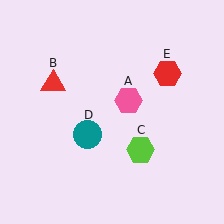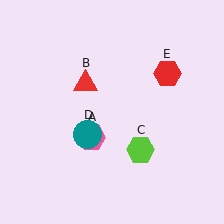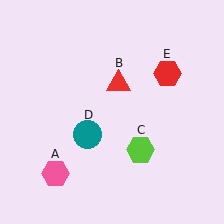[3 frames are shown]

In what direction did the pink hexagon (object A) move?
The pink hexagon (object A) moved down and to the left.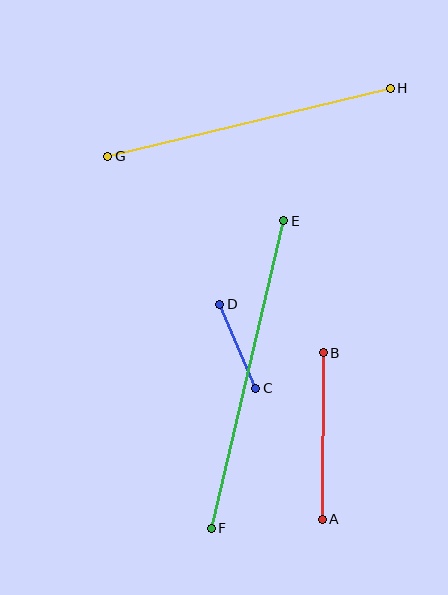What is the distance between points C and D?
The distance is approximately 92 pixels.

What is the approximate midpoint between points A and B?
The midpoint is at approximately (323, 436) pixels.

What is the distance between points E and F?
The distance is approximately 316 pixels.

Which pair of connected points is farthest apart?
Points E and F are farthest apart.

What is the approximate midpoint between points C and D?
The midpoint is at approximately (238, 346) pixels.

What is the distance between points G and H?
The distance is approximately 290 pixels.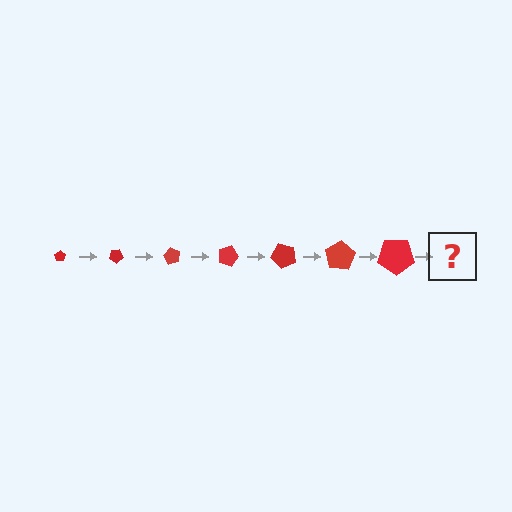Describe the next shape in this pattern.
It should be a pentagon, larger than the previous one and rotated 210 degrees from the start.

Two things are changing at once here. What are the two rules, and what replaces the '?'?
The two rules are that the pentagon grows larger each step and it rotates 30 degrees each step. The '?' should be a pentagon, larger than the previous one and rotated 210 degrees from the start.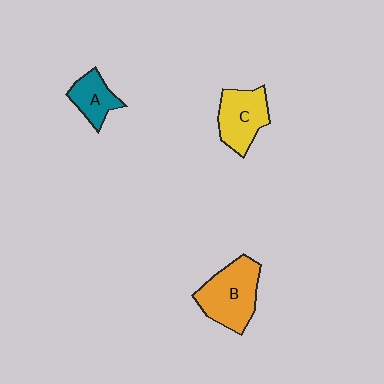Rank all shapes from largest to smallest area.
From largest to smallest: B (orange), C (yellow), A (teal).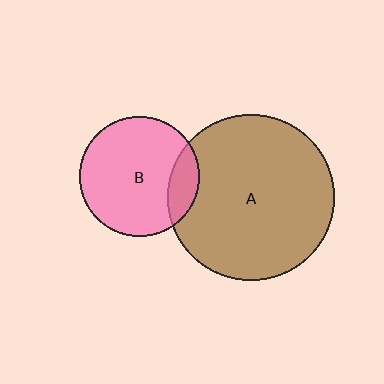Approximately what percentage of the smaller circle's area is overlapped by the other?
Approximately 15%.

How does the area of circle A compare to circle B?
Approximately 1.9 times.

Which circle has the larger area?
Circle A (brown).